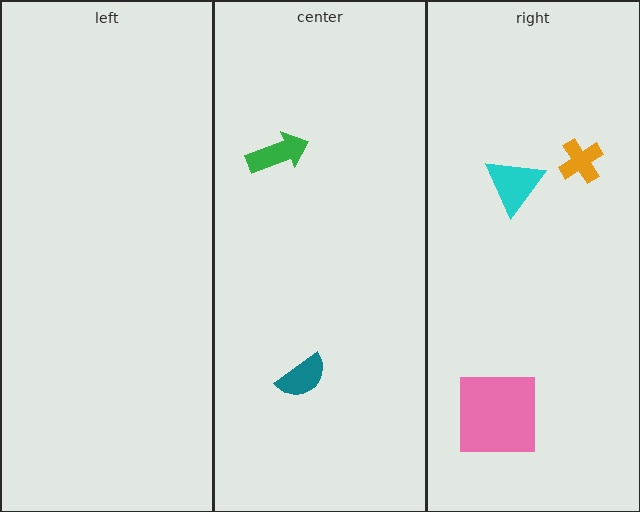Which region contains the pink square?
The right region.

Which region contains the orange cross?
The right region.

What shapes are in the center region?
The green arrow, the teal semicircle.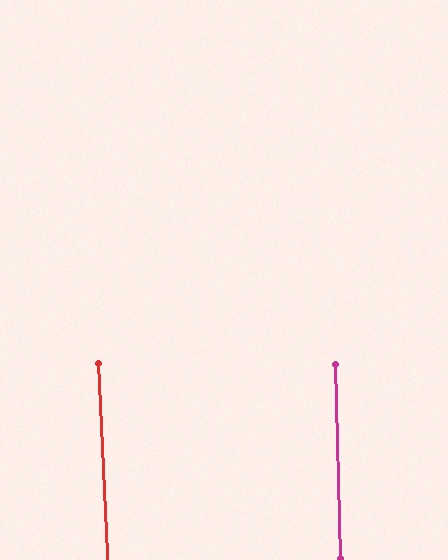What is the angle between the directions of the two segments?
Approximately 1 degree.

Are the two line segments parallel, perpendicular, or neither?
Parallel — their directions differ by only 1.1°.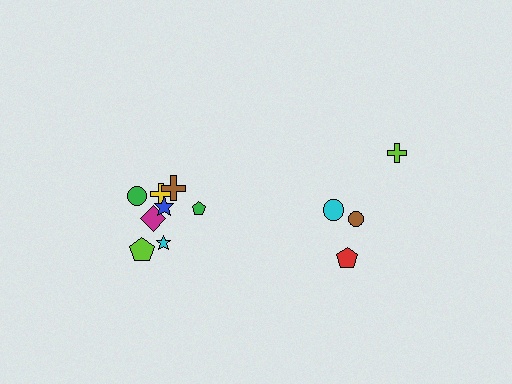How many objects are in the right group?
There are 4 objects.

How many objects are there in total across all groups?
There are 12 objects.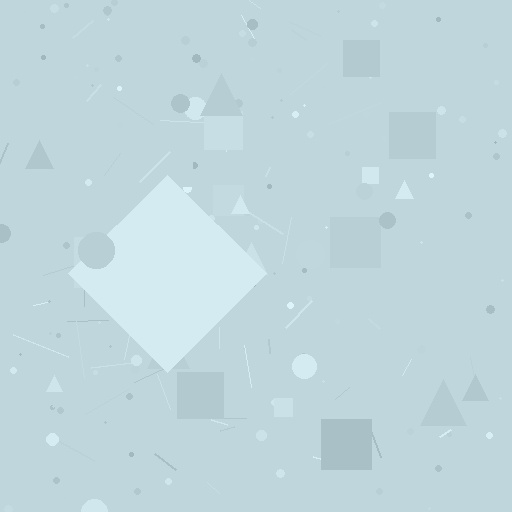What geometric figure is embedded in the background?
A diamond is embedded in the background.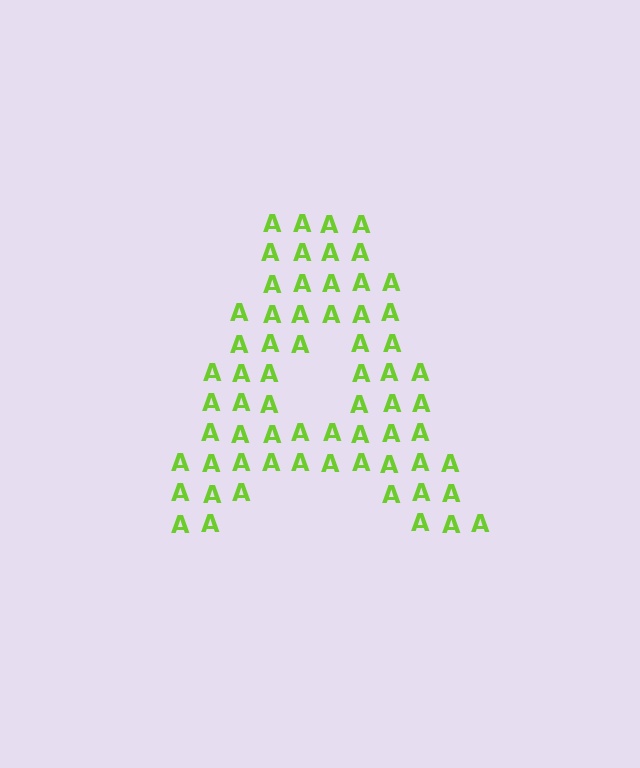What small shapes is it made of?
It is made of small letter A's.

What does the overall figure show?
The overall figure shows the letter A.